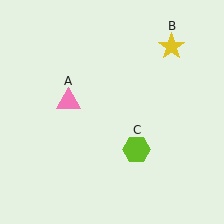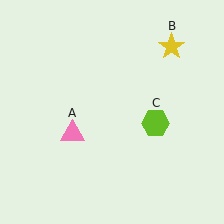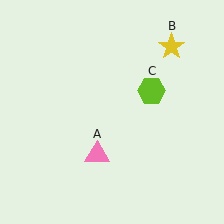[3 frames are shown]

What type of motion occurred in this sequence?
The pink triangle (object A), lime hexagon (object C) rotated counterclockwise around the center of the scene.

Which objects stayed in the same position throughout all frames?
Yellow star (object B) remained stationary.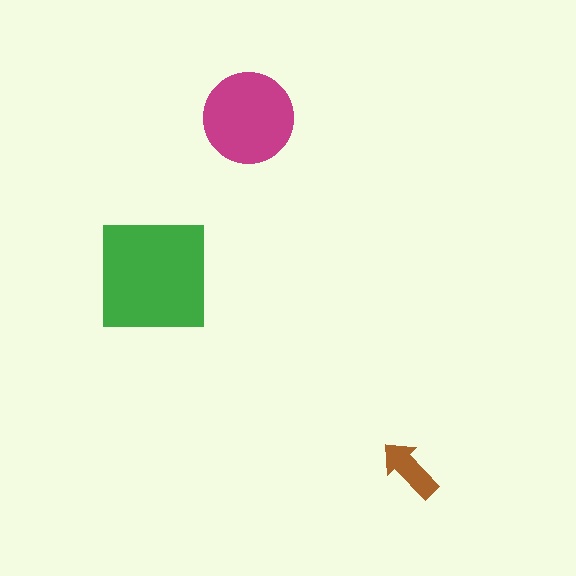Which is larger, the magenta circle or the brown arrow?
The magenta circle.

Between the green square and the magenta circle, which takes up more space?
The green square.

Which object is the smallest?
The brown arrow.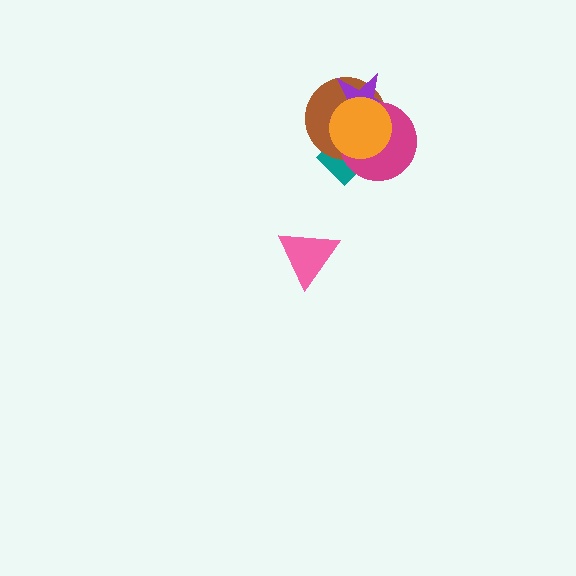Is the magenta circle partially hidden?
Yes, it is partially covered by another shape.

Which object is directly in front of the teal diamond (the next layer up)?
The brown circle is directly in front of the teal diamond.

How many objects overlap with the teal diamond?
3 objects overlap with the teal diamond.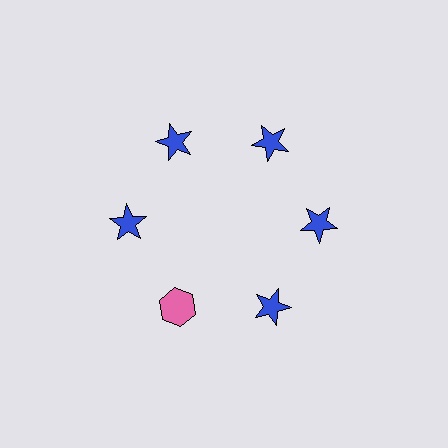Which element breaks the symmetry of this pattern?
The pink hexagon at roughly the 7 o'clock position breaks the symmetry. All other shapes are blue stars.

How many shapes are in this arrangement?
There are 6 shapes arranged in a ring pattern.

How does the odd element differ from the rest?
It differs in both color (pink instead of blue) and shape (hexagon instead of star).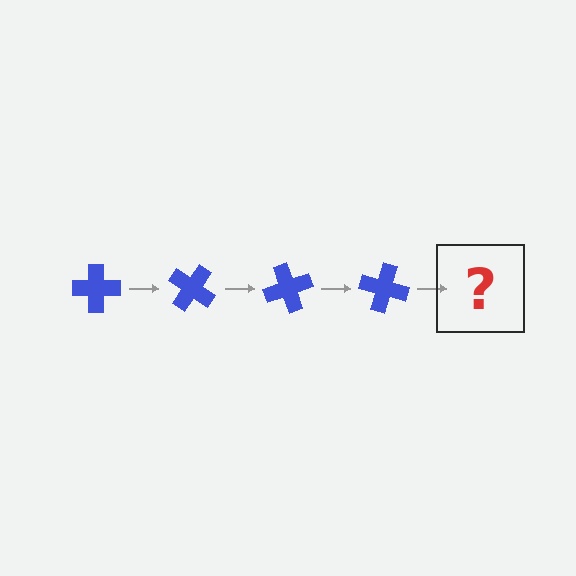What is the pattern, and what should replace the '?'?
The pattern is that the cross rotates 35 degrees each step. The '?' should be a blue cross rotated 140 degrees.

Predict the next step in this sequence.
The next step is a blue cross rotated 140 degrees.